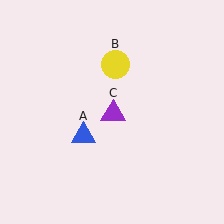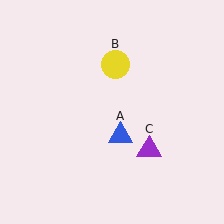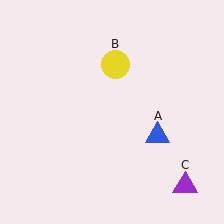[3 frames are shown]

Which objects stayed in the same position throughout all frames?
Yellow circle (object B) remained stationary.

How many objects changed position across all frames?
2 objects changed position: blue triangle (object A), purple triangle (object C).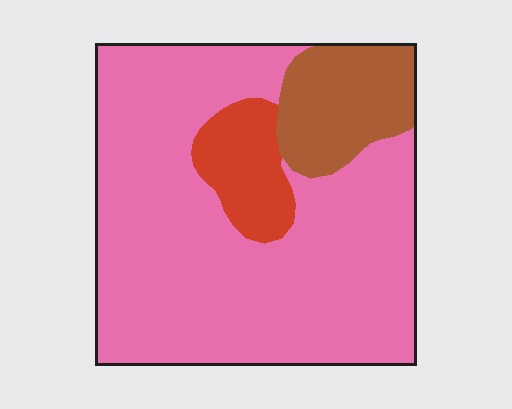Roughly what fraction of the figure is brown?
Brown covers 15% of the figure.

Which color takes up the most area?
Pink, at roughly 75%.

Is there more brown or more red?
Brown.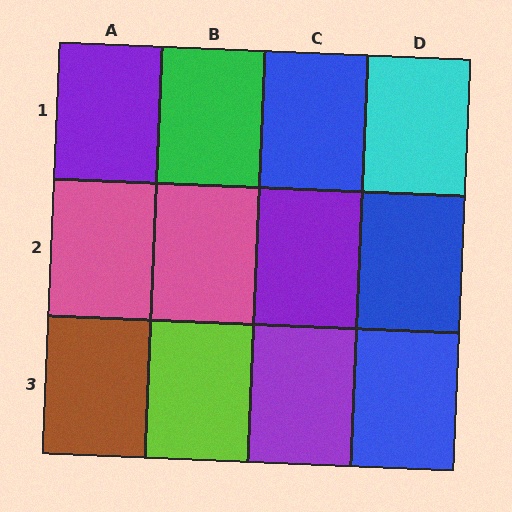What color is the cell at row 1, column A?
Purple.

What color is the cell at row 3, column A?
Brown.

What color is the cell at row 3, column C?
Purple.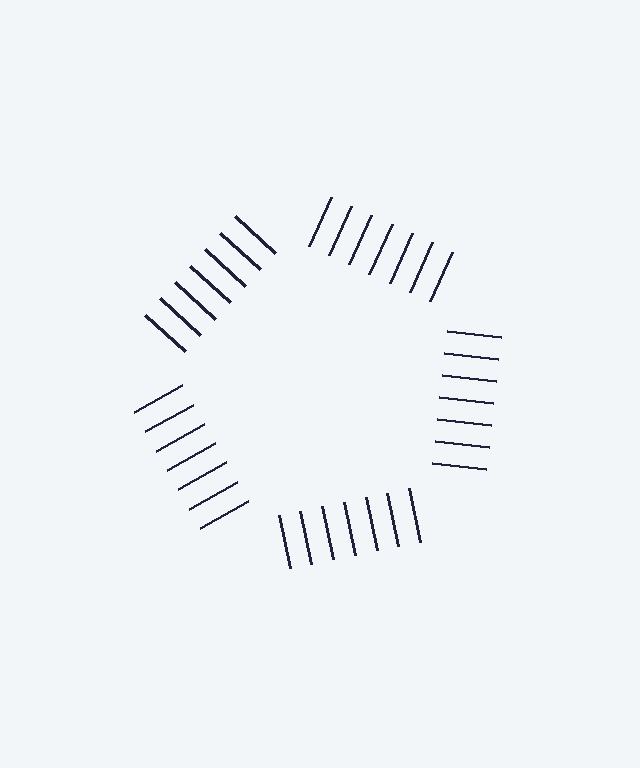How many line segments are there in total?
35 — 7 along each of the 5 edges.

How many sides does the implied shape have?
5 sides — the line-ends trace a pentagon.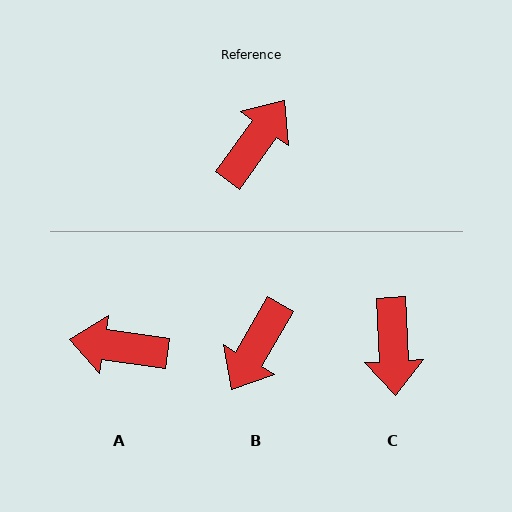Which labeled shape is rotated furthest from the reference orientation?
B, about 174 degrees away.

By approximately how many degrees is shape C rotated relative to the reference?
Approximately 142 degrees clockwise.